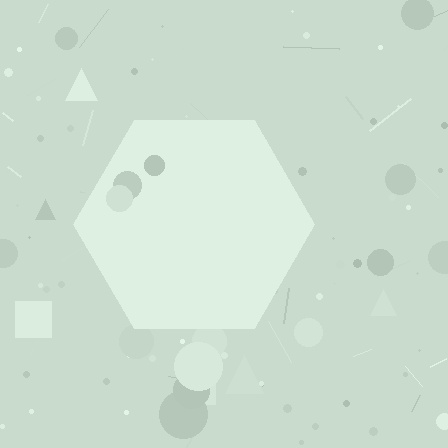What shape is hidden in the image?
A hexagon is hidden in the image.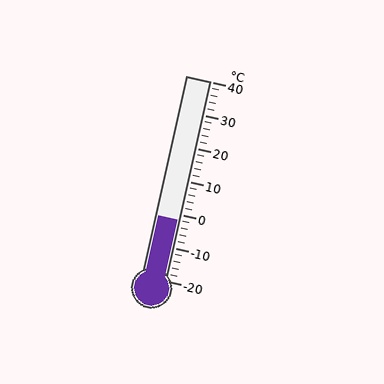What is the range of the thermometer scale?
The thermometer scale ranges from -20°C to 40°C.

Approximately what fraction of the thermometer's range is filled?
The thermometer is filled to approximately 30% of its range.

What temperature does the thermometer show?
The thermometer shows approximately -2°C.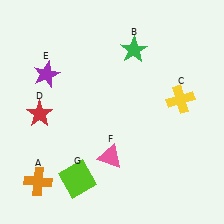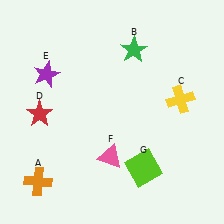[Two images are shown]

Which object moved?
The lime square (G) moved right.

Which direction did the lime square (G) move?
The lime square (G) moved right.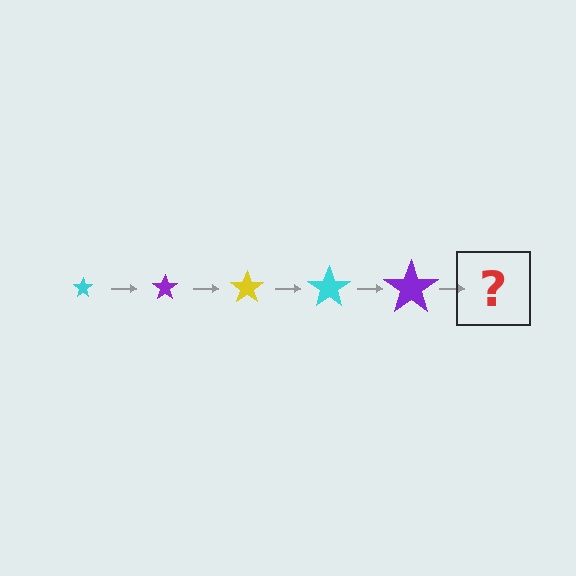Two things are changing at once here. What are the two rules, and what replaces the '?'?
The two rules are that the star grows larger each step and the color cycles through cyan, purple, and yellow. The '?' should be a yellow star, larger than the previous one.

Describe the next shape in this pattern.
It should be a yellow star, larger than the previous one.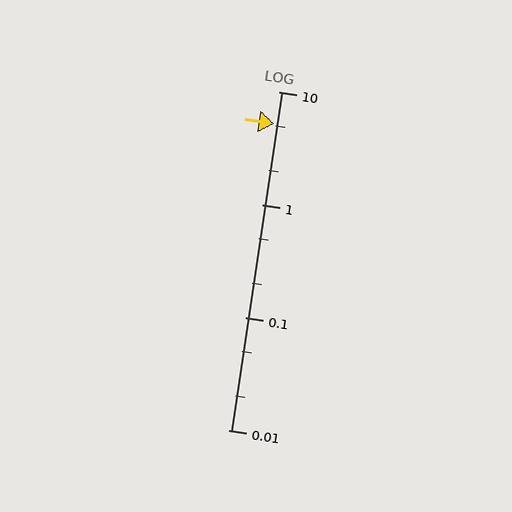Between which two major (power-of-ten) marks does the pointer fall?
The pointer is between 1 and 10.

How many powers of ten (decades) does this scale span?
The scale spans 3 decades, from 0.01 to 10.